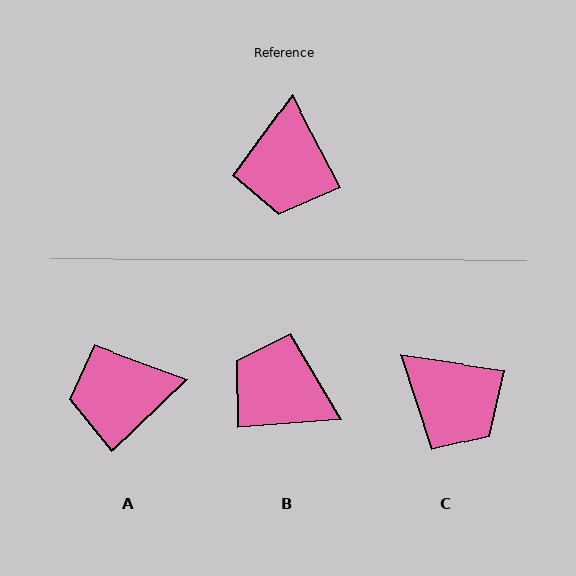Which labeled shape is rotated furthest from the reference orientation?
B, about 113 degrees away.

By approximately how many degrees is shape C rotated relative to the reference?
Approximately 54 degrees counter-clockwise.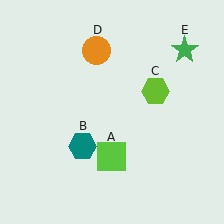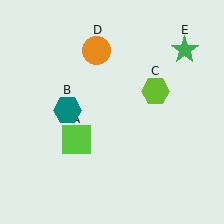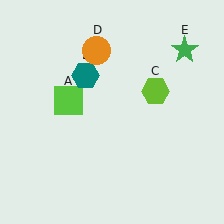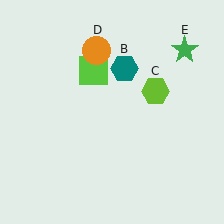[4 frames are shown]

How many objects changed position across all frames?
2 objects changed position: lime square (object A), teal hexagon (object B).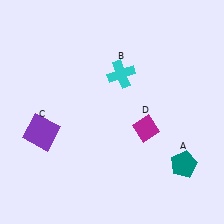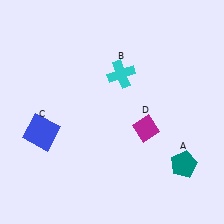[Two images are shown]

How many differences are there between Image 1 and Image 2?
There is 1 difference between the two images.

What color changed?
The square (C) changed from purple in Image 1 to blue in Image 2.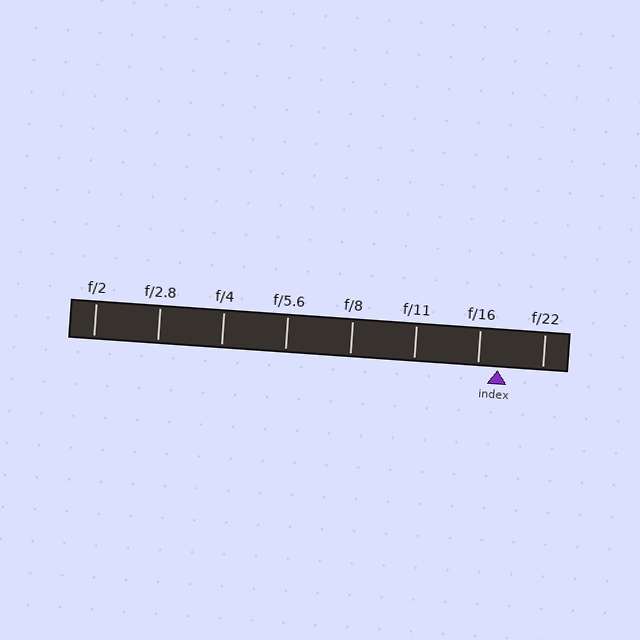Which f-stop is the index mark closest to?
The index mark is closest to f/16.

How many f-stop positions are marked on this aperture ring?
There are 8 f-stop positions marked.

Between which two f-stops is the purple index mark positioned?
The index mark is between f/16 and f/22.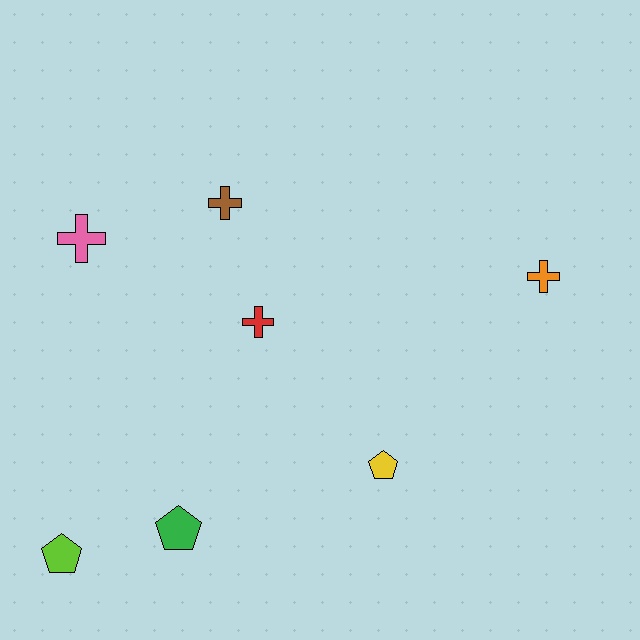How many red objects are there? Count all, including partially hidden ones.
There is 1 red object.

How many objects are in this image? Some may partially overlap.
There are 7 objects.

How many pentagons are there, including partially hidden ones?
There are 3 pentagons.